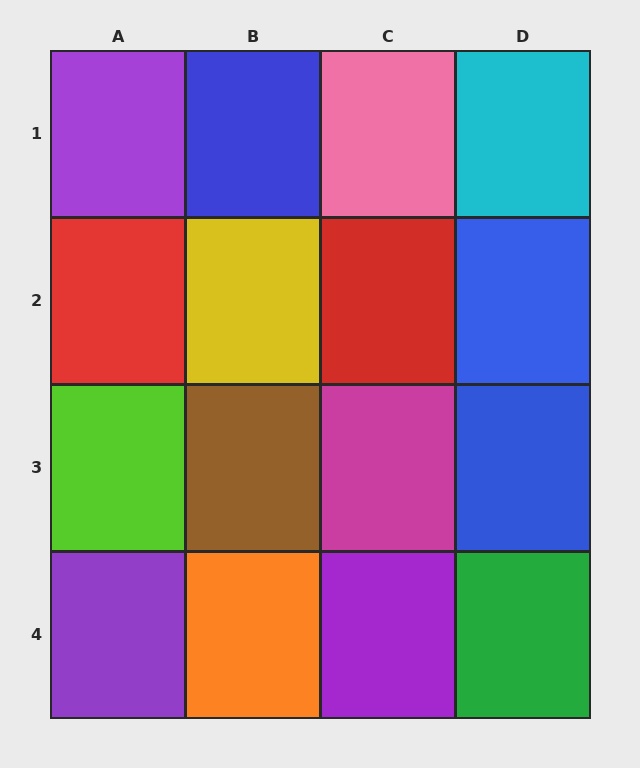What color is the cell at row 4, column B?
Orange.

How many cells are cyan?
1 cell is cyan.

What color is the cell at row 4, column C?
Purple.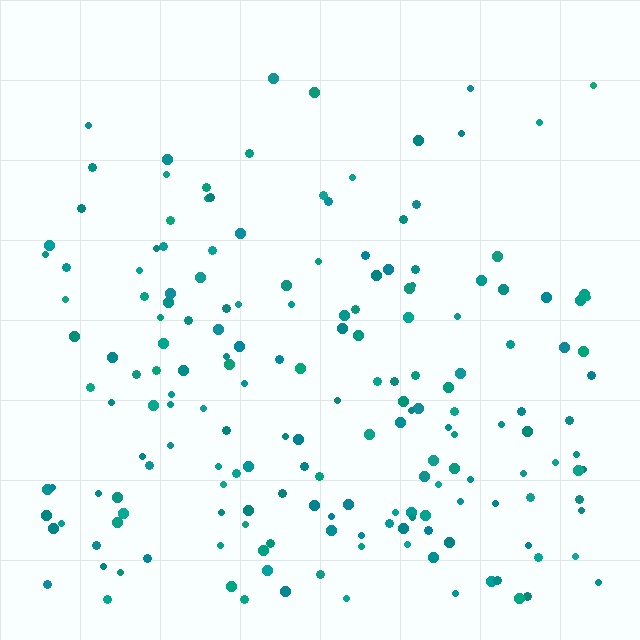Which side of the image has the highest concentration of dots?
The bottom.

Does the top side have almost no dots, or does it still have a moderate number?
Still a moderate number, just noticeably fewer than the bottom.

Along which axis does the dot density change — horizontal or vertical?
Vertical.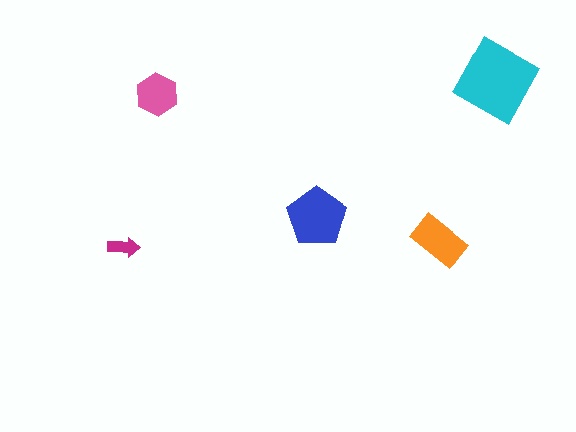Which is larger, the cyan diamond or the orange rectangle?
The cyan diamond.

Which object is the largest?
The cyan diamond.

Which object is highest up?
The cyan diamond is topmost.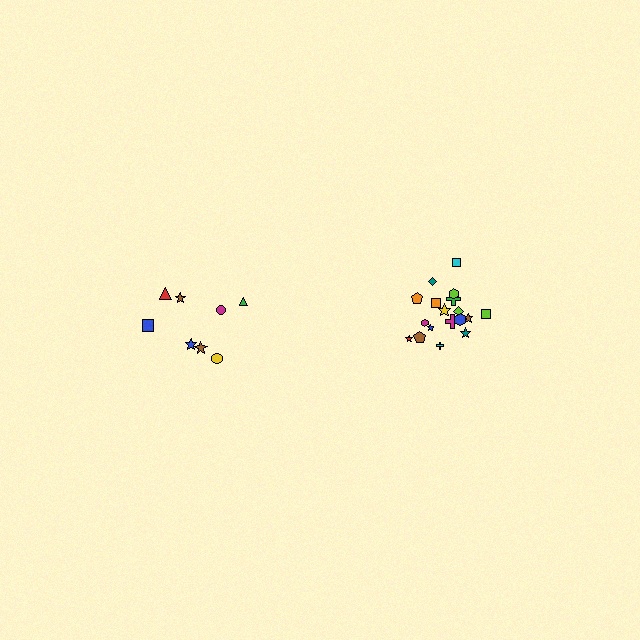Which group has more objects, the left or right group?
The right group.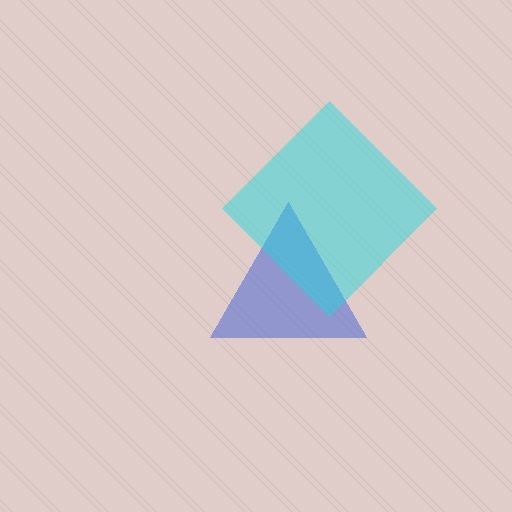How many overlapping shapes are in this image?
There are 2 overlapping shapes in the image.